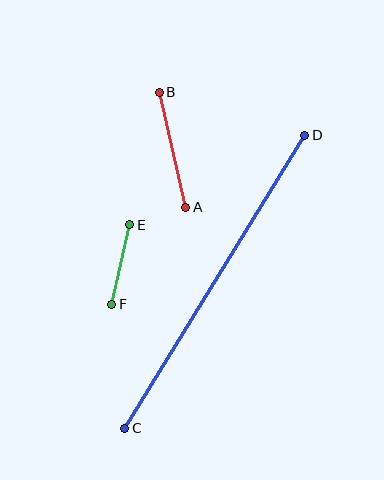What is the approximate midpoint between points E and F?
The midpoint is at approximately (121, 265) pixels.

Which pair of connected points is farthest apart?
Points C and D are farthest apart.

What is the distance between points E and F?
The distance is approximately 81 pixels.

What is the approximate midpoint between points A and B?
The midpoint is at approximately (173, 150) pixels.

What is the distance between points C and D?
The distance is approximately 344 pixels.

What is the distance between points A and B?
The distance is approximately 118 pixels.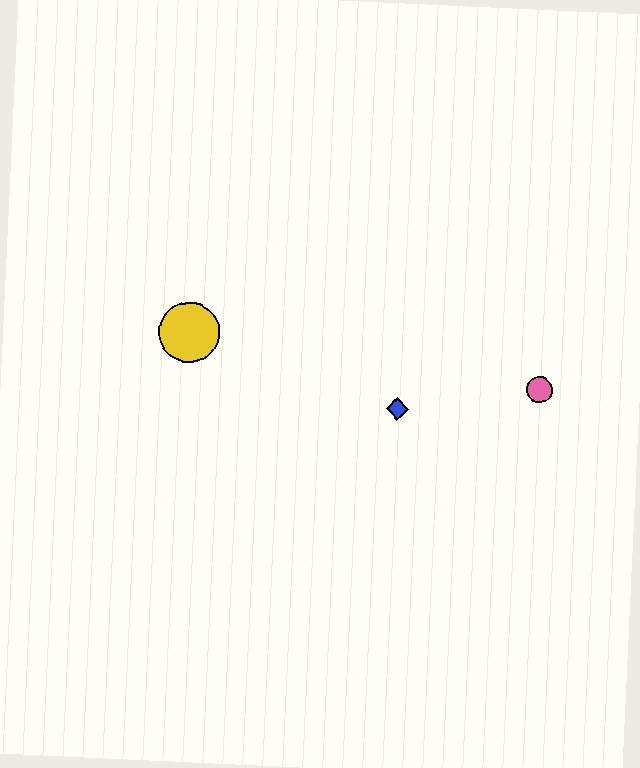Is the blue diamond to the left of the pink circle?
Yes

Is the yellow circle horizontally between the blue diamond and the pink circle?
No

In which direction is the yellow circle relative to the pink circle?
The yellow circle is to the left of the pink circle.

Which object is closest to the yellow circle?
The blue diamond is closest to the yellow circle.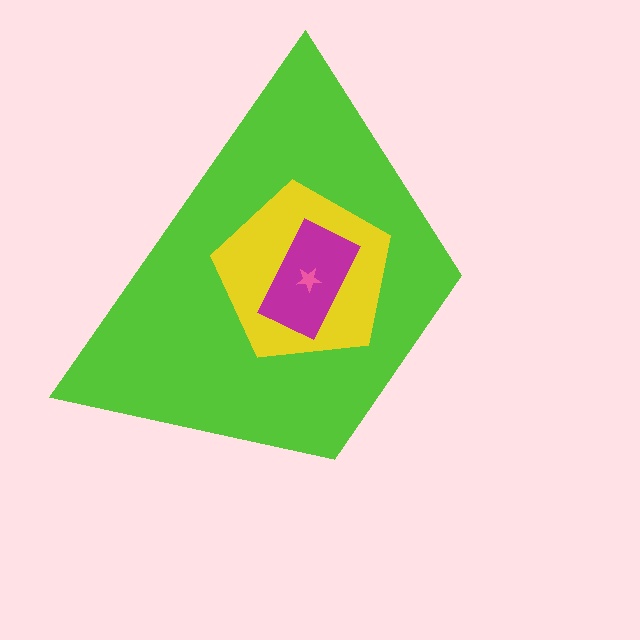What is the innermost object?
The pink star.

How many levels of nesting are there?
4.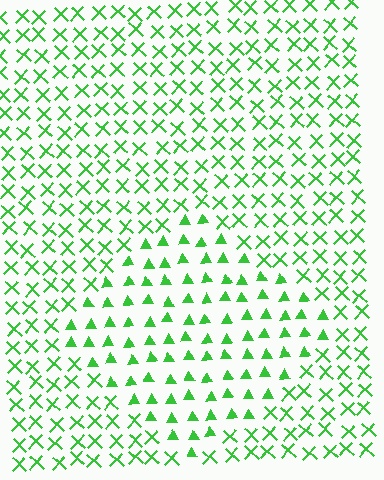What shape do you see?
I see a diamond.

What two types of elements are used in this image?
The image uses triangles inside the diamond region and X marks outside it.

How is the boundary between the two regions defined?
The boundary is defined by a change in element shape: triangles inside vs. X marks outside. All elements share the same color and spacing.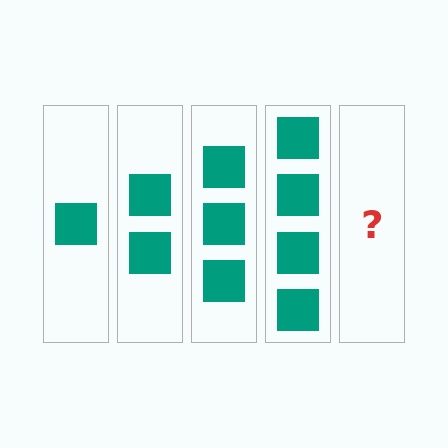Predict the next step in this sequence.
The next step is 5 squares.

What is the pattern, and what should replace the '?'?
The pattern is that each step adds one more square. The '?' should be 5 squares.